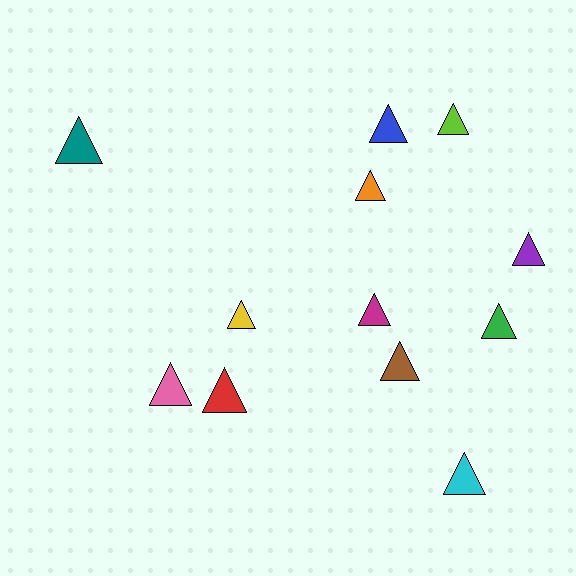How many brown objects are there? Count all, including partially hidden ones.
There is 1 brown object.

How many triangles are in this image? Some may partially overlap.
There are 12 triangles.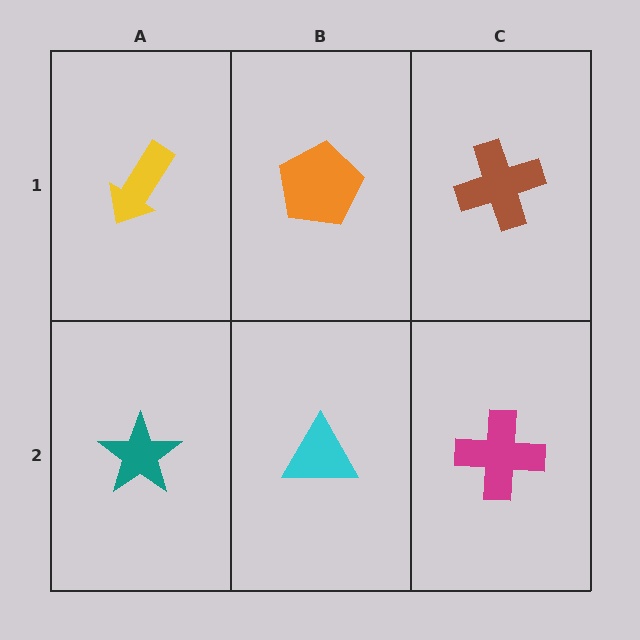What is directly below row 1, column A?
A teal star.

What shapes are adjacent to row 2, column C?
A brown cross (row 1, column C), a cyan triangle (row 2, column B).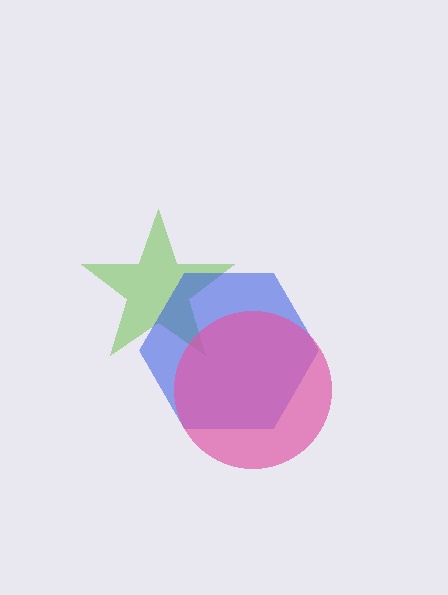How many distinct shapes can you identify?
There are 3 distinct shapes: a lime star, a blue hexagon, a pink circle.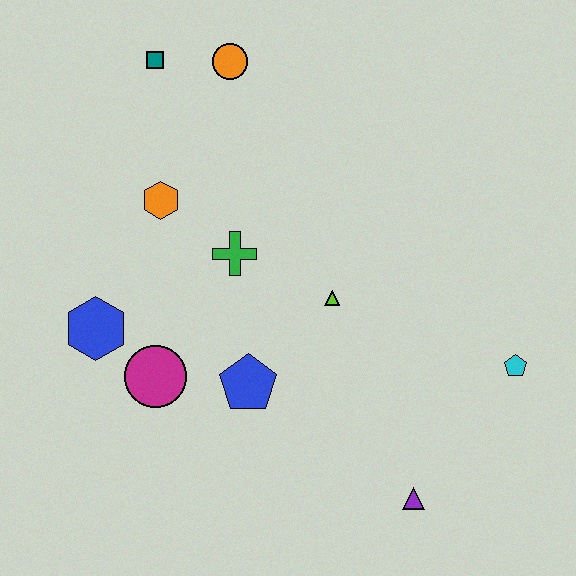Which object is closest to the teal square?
The orange circle is closest to the teal square.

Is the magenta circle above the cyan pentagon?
No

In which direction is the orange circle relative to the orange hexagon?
The orange circle is above the orange hexagon.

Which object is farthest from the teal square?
The purple triangle is farthest from the teal square.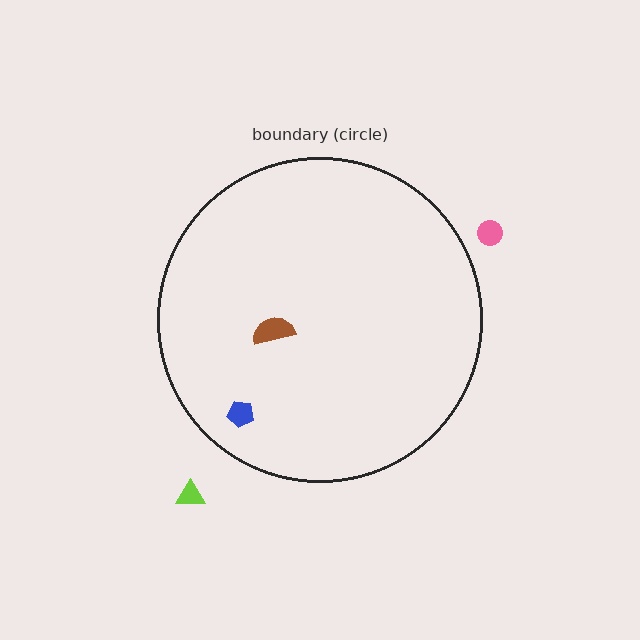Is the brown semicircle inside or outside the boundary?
Inside.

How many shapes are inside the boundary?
2 inside, 2 outside.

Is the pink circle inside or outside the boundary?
Outside.